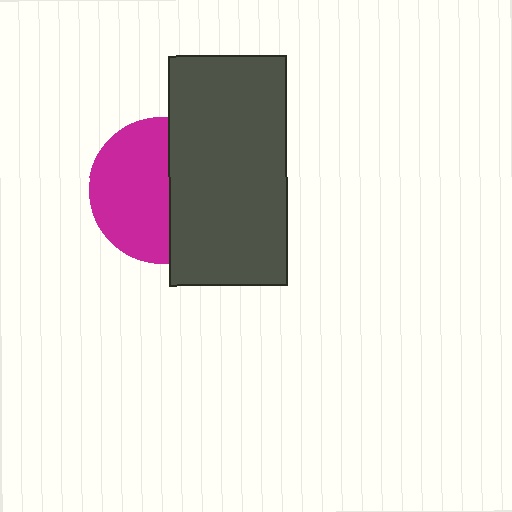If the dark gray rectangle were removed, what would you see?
You would see the complete magenta circle.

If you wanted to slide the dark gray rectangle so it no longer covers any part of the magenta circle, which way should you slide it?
Slide it right — that is the most direct way to separate the two shapes.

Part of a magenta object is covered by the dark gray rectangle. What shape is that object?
It is a circle.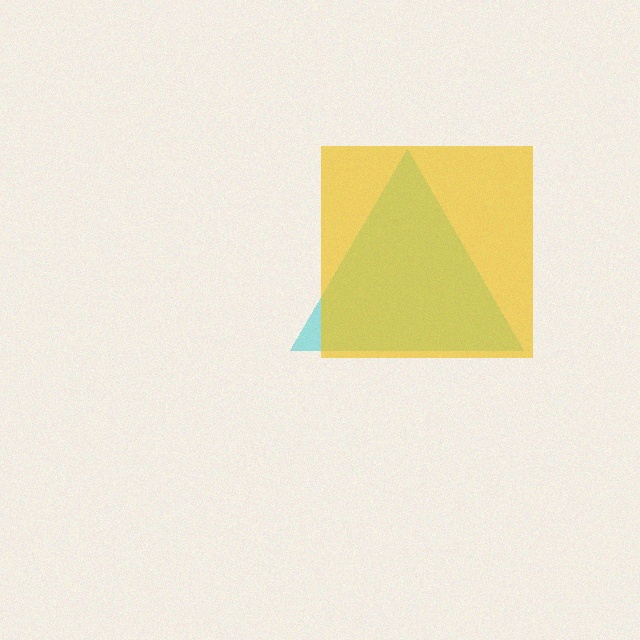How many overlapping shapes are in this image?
There are 2 overlapping shapes in the image.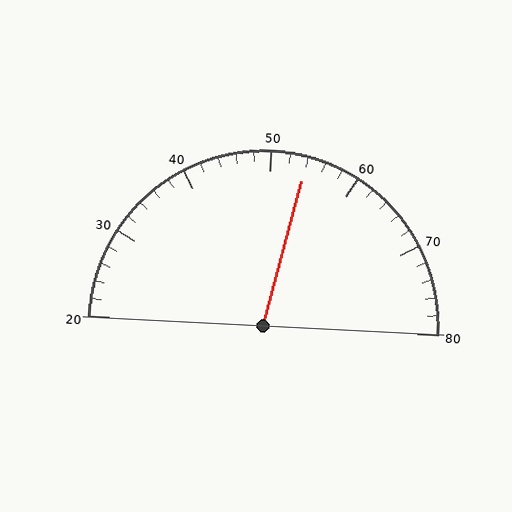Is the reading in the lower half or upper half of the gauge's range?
The reading is in the upper half of the range (20 to 80).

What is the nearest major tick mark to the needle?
The nearest major tick mark is 50.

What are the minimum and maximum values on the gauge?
The gauge ranges from 20 to 80.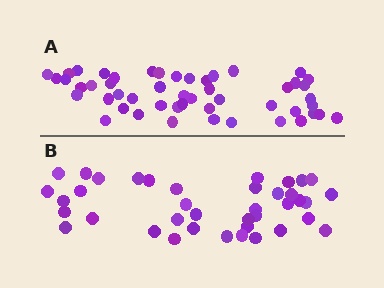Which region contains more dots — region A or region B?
Region A (the top region) has more dots.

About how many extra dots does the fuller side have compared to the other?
Region A has roughly 12 or so more dots than region B.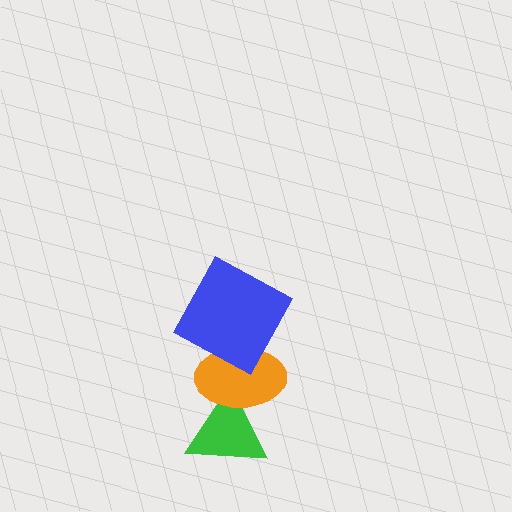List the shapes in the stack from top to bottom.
From top to bottom: the blue square, the orange ellipse, the green triangle.